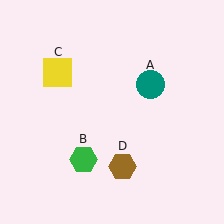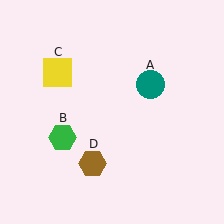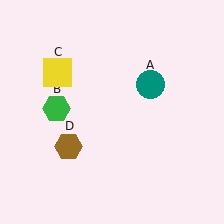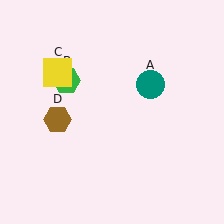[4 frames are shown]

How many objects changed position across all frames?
2 objects changed position: green hexagon (object B), brown hexagon (object D).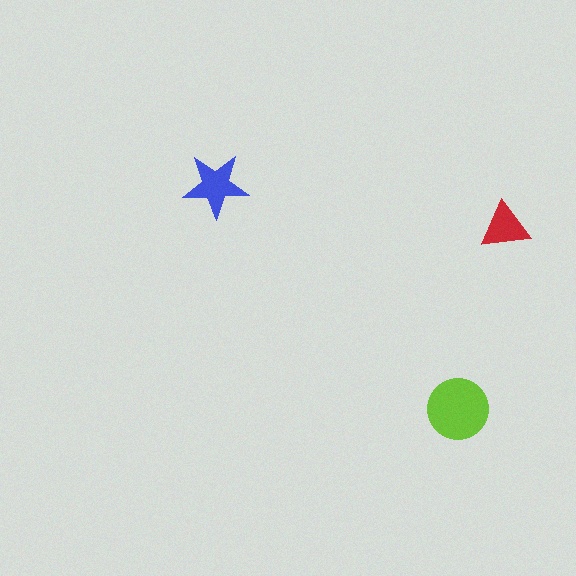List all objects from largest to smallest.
The lime circle, the blue star, the red triangle.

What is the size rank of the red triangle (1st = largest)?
3rd.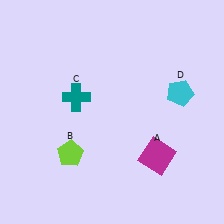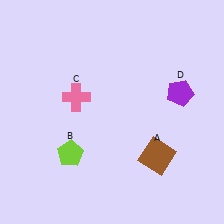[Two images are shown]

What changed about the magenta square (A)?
In Image 1, A is magenta. In Image 2, it changed to brown.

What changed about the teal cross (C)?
In Image 1, C is teal. In Image 2, it changed to pink.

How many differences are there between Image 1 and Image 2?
There are 3 differences between the two images.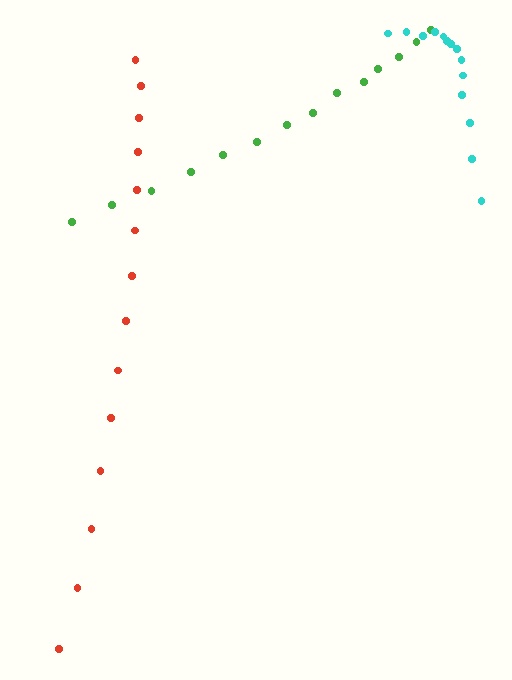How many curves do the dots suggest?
There are 3 distinct paths.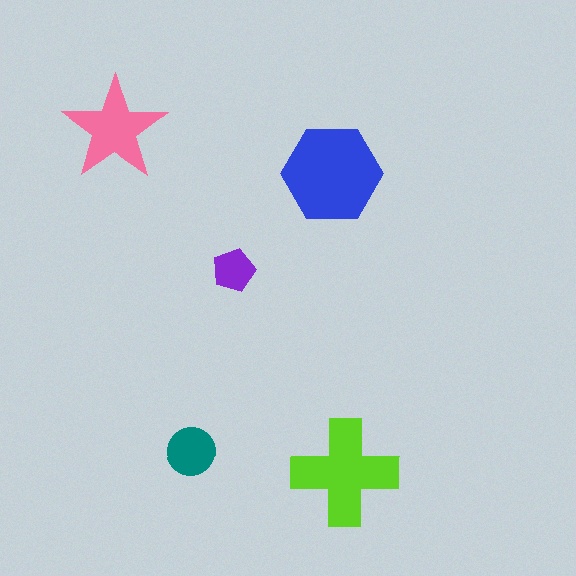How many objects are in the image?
There are 5 objects in the image.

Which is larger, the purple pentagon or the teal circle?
The teal circle.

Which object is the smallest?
The purple pentagon.